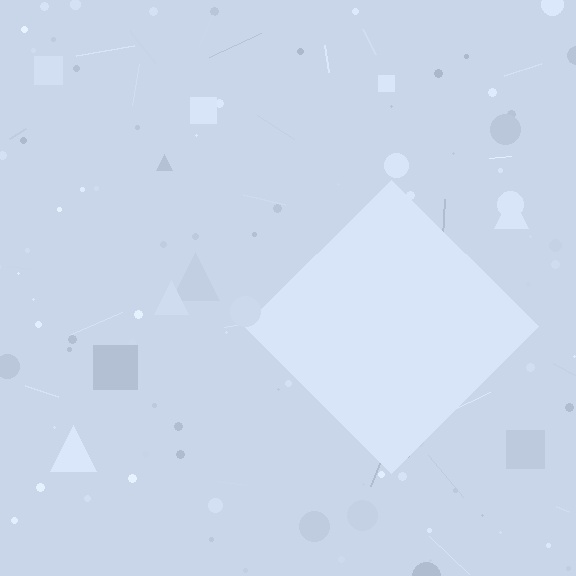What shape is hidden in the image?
A diamond is hidden in the image.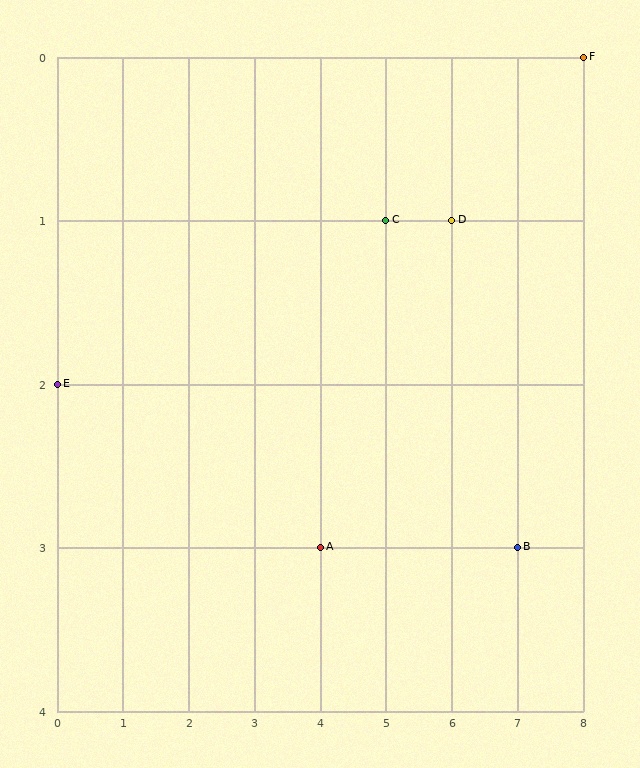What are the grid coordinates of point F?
Point F is at grid coordinates (8, 0).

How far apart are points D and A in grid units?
Points D and A are 2 columns and 2 rows apart (about 2.8 grid units diagonally).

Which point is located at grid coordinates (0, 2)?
Point E is at (0, 2).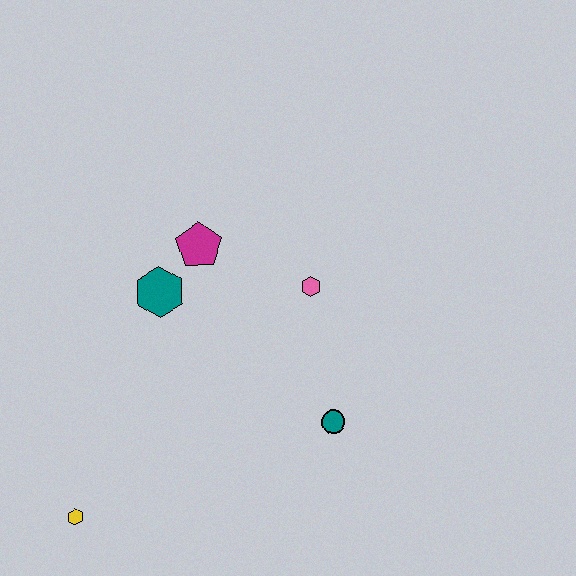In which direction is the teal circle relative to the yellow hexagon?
The teal circle is to the right of the yellow hexagon.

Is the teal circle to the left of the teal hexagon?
No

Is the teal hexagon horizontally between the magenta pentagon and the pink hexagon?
No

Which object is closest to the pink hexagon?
The magenta pentagon is closest to the pink hexagon.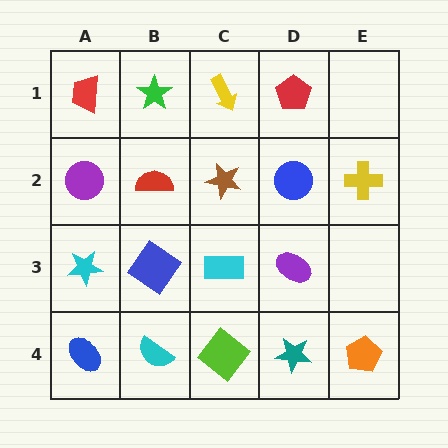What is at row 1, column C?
A yellow arrow.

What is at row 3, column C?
A cyan rectangle.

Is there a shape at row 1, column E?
No, that cell is empty.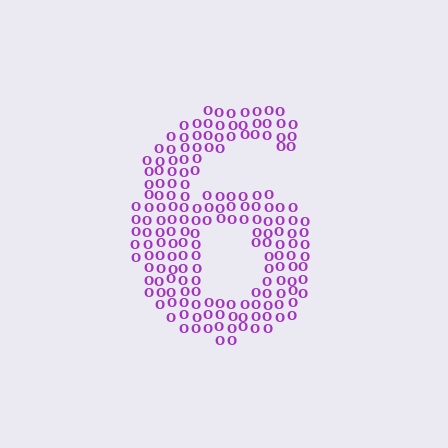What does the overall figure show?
The overall figure shows the digit 6.